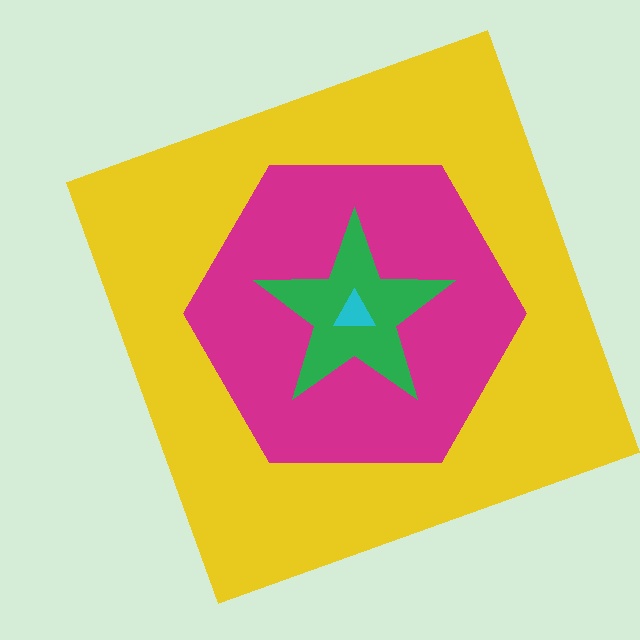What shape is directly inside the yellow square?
The magenta hexagon.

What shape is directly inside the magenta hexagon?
The green star.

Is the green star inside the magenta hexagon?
Yes.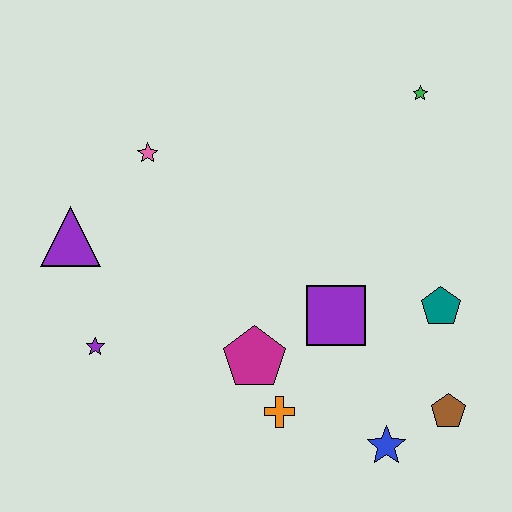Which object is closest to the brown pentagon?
The blue star is closest to the brown pentagon.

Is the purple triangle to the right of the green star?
No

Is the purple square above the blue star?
Yes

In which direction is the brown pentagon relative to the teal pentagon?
The brown pentagon is below the teal pentagon.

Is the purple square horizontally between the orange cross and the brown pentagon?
Yes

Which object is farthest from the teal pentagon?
The purple triangle is farthest from the teal pentagon.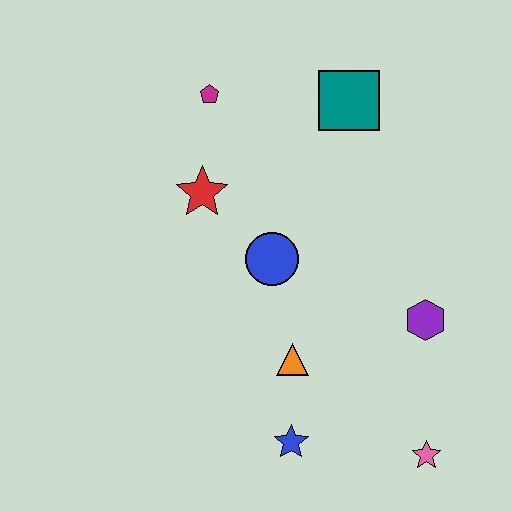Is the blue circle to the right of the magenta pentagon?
Yes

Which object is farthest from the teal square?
The pink star is farthest from the teal square.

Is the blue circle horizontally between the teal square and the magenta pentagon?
Yes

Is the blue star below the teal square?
Yes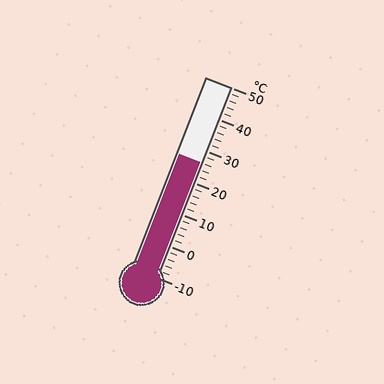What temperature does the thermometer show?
The thermometer shows approximately 26°C.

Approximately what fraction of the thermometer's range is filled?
The thermometer is filled to approximately 60% of its range.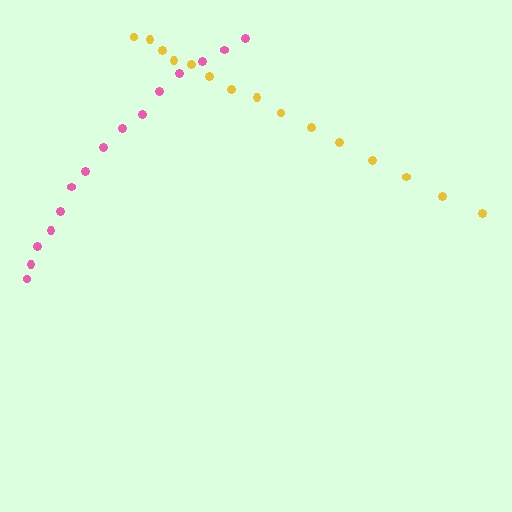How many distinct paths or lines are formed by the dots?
There are 2 distinct paths.